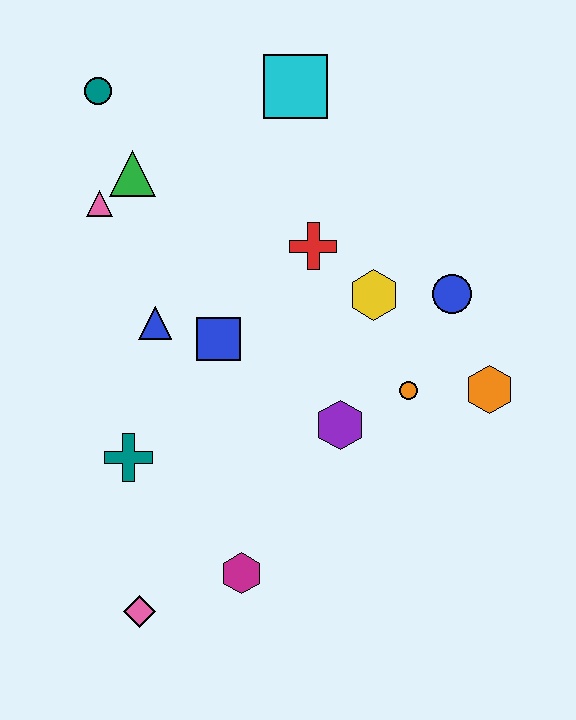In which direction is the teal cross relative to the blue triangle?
The teal cross is below the blue triangle.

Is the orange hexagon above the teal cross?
Yes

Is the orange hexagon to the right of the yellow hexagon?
Yes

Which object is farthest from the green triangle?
The pink diamond is farthest from the green triangle.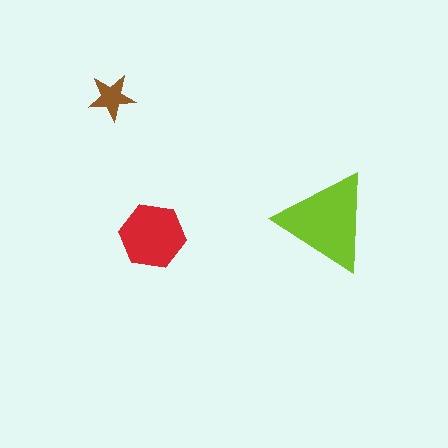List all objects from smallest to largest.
The brown star, the red hexagon, the lime triangle.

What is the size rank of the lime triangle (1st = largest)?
1st.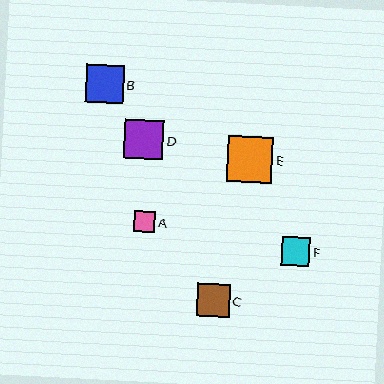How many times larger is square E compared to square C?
Square E is approximately 1.4 times the size of square C.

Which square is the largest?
Square E is the largest with a size of approximately 45 pixels.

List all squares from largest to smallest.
From largest to smallest: E, D, B, C, F, A.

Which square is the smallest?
Square A is the smallest with a size of approximately 21 pixels.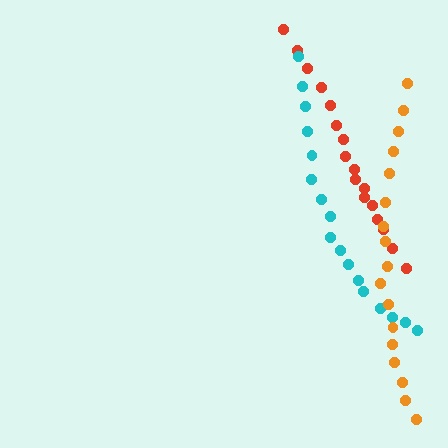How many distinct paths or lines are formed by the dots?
There are 3 distinct paths.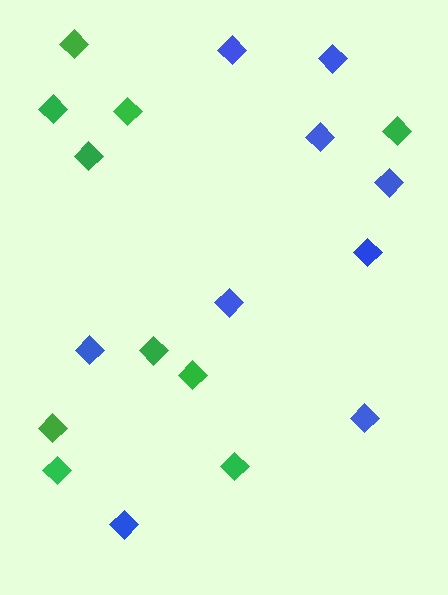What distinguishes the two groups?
There are 2 groups: one group of blue diamonds (9) and one group of green diamonds (10).